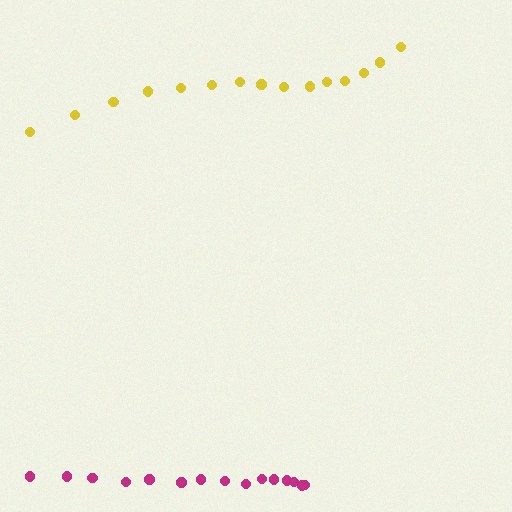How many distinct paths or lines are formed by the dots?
There are 2 distinct paths.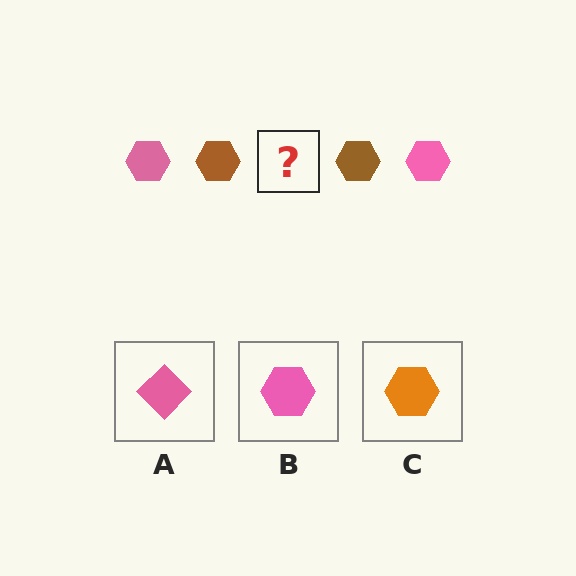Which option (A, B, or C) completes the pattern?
B.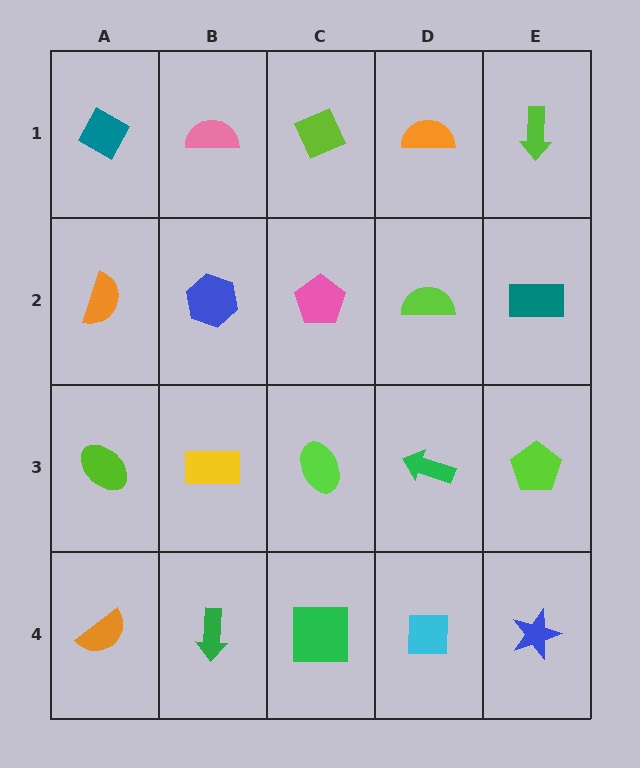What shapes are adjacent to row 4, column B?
A yellow rectangle (row 3, column B), an orange semicircle (row 4, column A), a green square (row 4, column C).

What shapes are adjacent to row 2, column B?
A pink semicircle (row 1, column B), a yellow rectangle (row 3, column B), an orange semicircle (row 2, column A), a pink pentagon (row 2, column C).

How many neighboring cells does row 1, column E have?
2.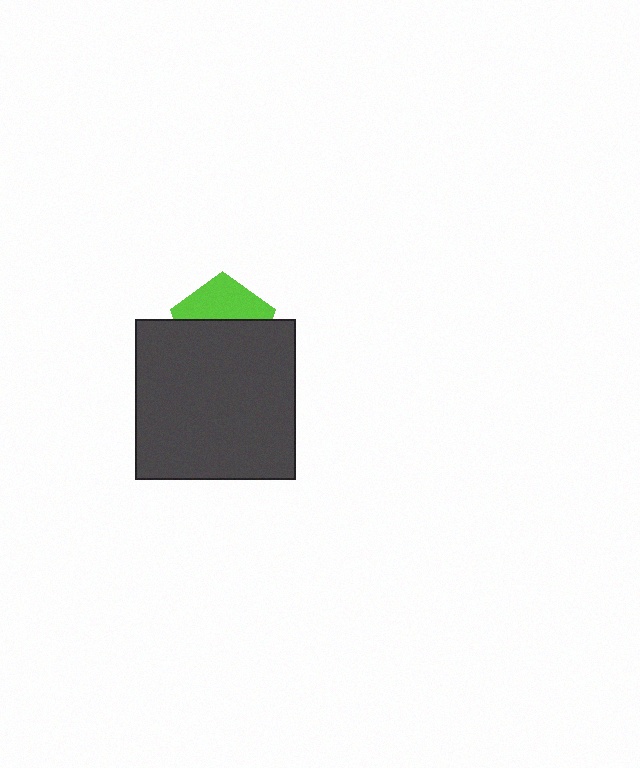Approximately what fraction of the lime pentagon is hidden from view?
Roughly 58% of the lime pentagon is hidden behind the dark gray square.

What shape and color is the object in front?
The object in front is a dark gray square.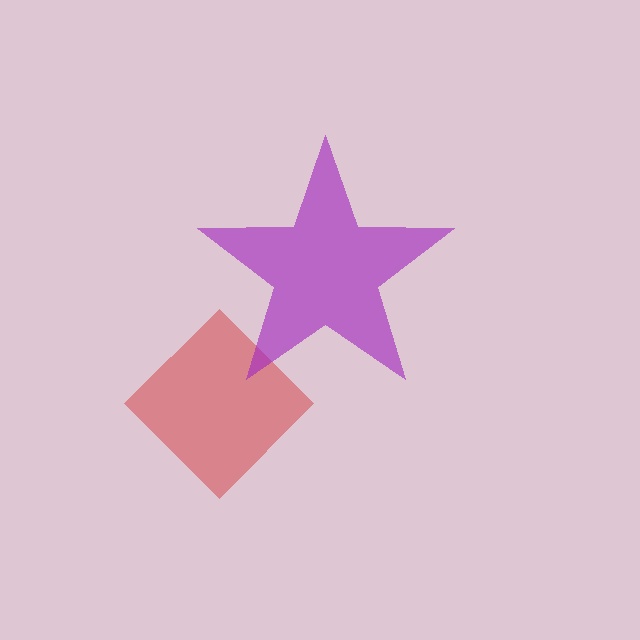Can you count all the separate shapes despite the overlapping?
Yes, there are 2 separate shapes.